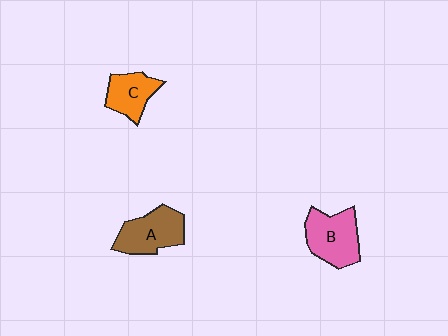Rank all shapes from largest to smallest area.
From largest to smallest: B (pink), A (brown), C (orange).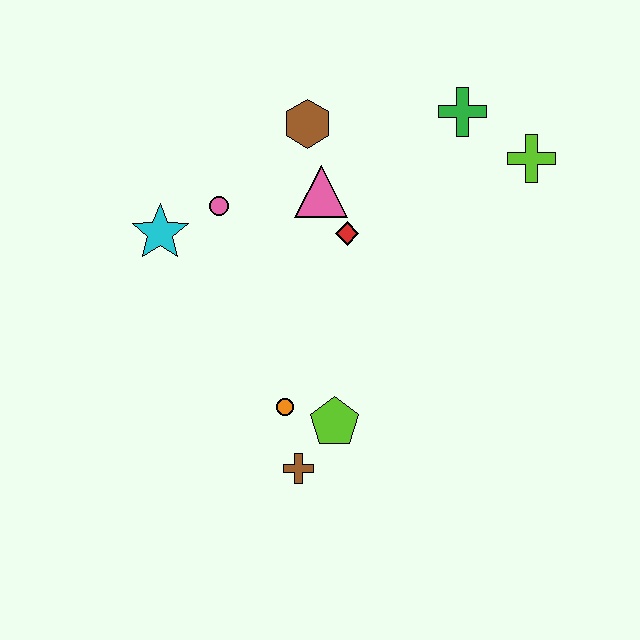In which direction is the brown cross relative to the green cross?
The brown cross is below the green cross.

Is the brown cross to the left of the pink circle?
No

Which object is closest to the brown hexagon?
The pink triangle is closest to the brown hexagon.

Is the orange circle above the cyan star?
No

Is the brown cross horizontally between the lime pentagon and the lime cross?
No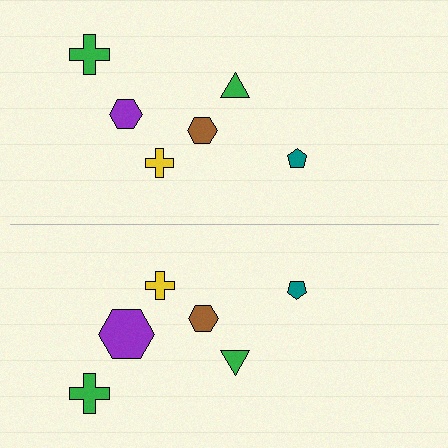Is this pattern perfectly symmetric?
No, the pattern is not perfectly symmetric. The purple hexagon on the bottom side has a different size than its mirror counterpart.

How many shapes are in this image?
There are 12 shapes in this image.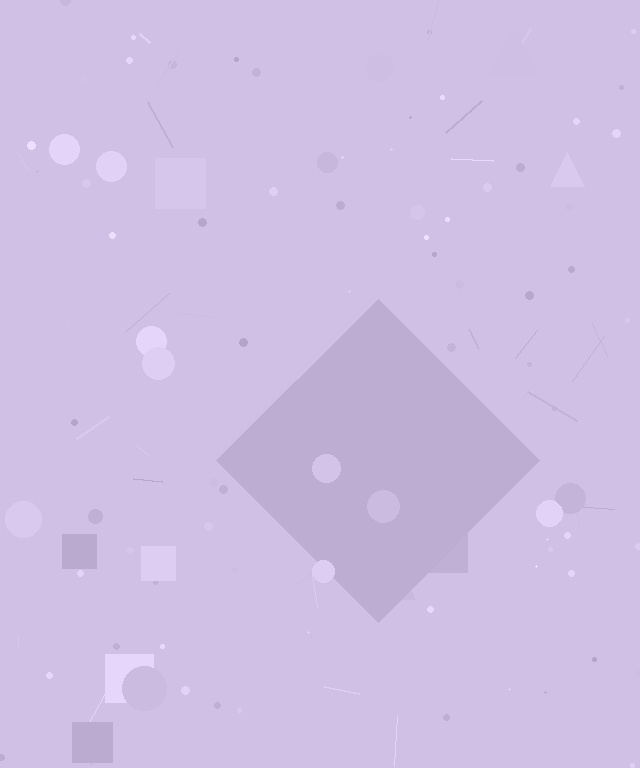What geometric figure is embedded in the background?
A diamond is embedded in the background.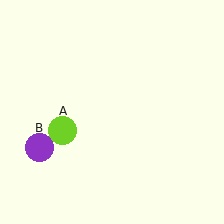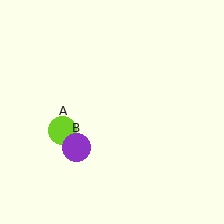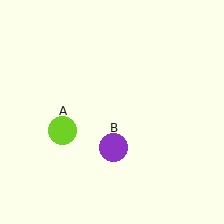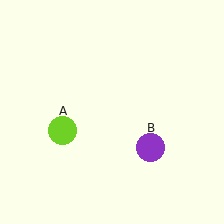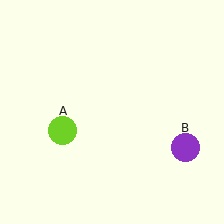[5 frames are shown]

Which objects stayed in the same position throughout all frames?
Lime circle (object A) remained stationary.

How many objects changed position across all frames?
1 object changed position: purple circle (object B).